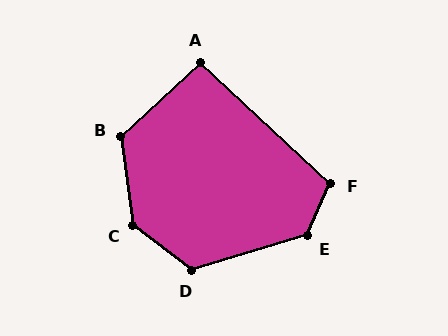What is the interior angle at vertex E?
Approximately 131 degrees (obtuse).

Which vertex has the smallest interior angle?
A, at approximately 94 degrees.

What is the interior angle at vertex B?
Approximately 125 degrees (obtuse).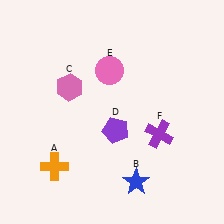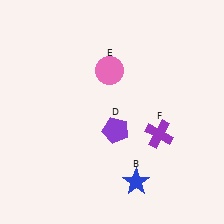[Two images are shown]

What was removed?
The orange cross (A), the pink hexagon (C) were removed in Image 2.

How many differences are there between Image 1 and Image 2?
There are 2 differences between the two images.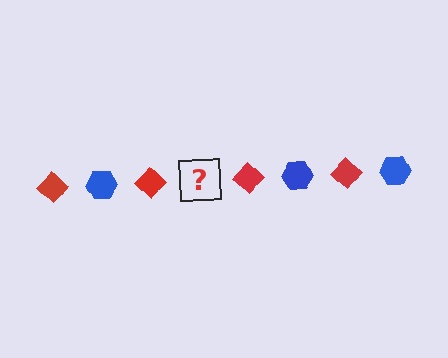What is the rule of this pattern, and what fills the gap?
The rule is that the pattern alternates between red diamond and blue hexagon. The gap should be filled with a blue hexagon.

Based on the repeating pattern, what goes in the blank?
The blank should be a blue hexagon.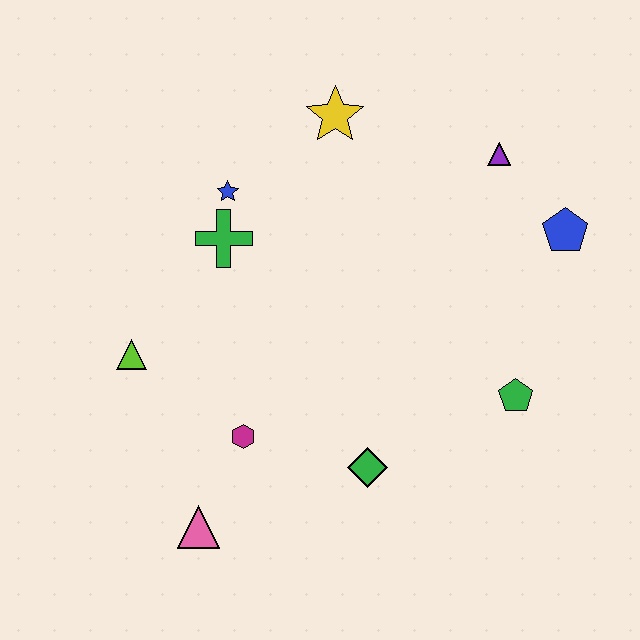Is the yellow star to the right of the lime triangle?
Yes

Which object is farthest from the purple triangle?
The pink triangle is farthest from the purple triangle.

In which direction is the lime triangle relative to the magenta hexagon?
The lime triangle is to the left of the magenta hexagon.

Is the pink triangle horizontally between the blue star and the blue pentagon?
No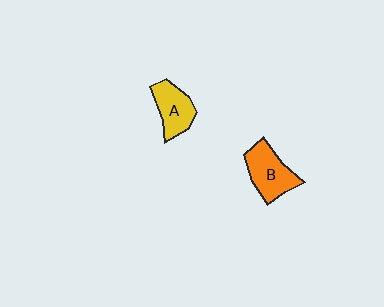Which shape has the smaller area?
Shape A (yellow).